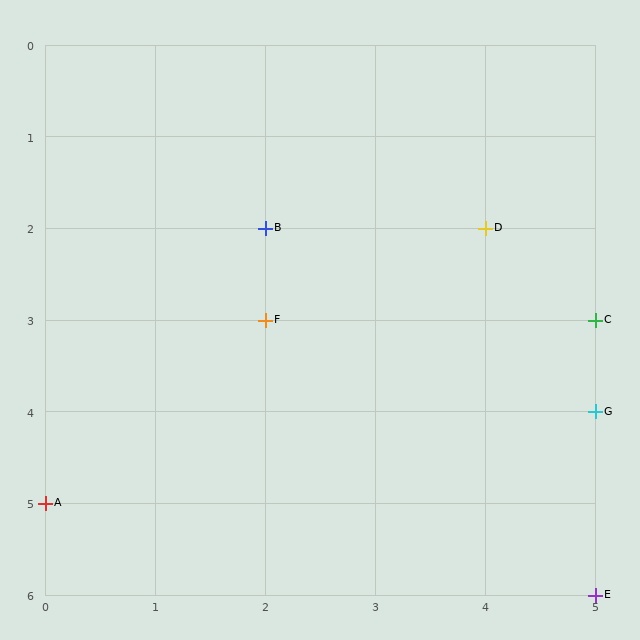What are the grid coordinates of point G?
Point G is at grid coordinates (5, 4).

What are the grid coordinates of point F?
Point F is at grid coordinates (2, 3).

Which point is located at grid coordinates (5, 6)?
Point E is at (5, 6).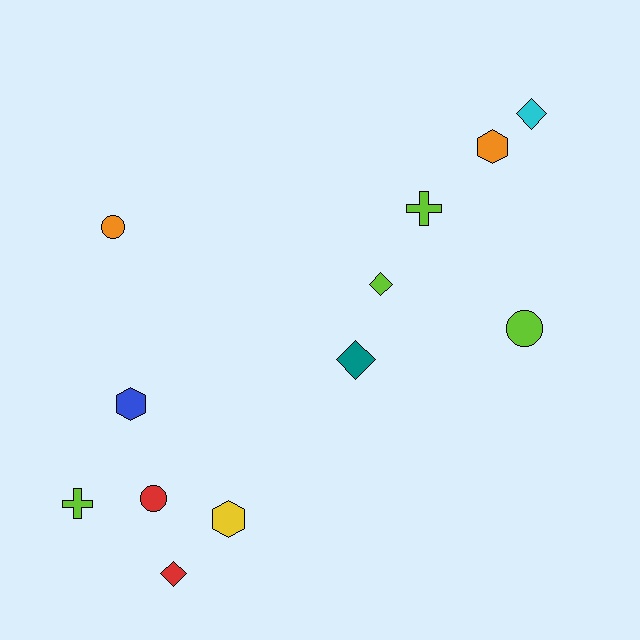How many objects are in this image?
There are 12 objects.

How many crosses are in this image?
There are 2 crosses.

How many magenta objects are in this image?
There are no magenta objects.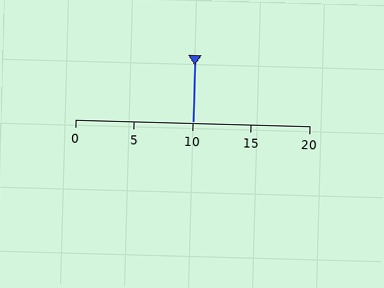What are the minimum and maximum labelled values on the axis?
The axis runs from 0 to 20.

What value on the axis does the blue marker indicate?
The marker indicates approximately 10.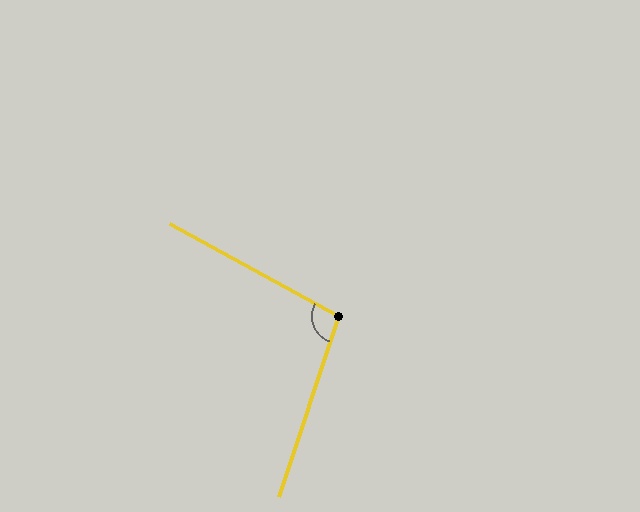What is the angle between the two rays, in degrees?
Approximately 100 degrees.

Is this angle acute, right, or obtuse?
It is obtuse.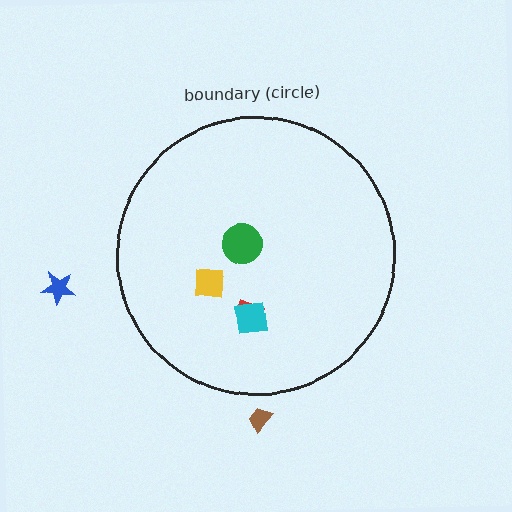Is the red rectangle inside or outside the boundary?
Inside.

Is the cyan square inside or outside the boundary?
Inside.